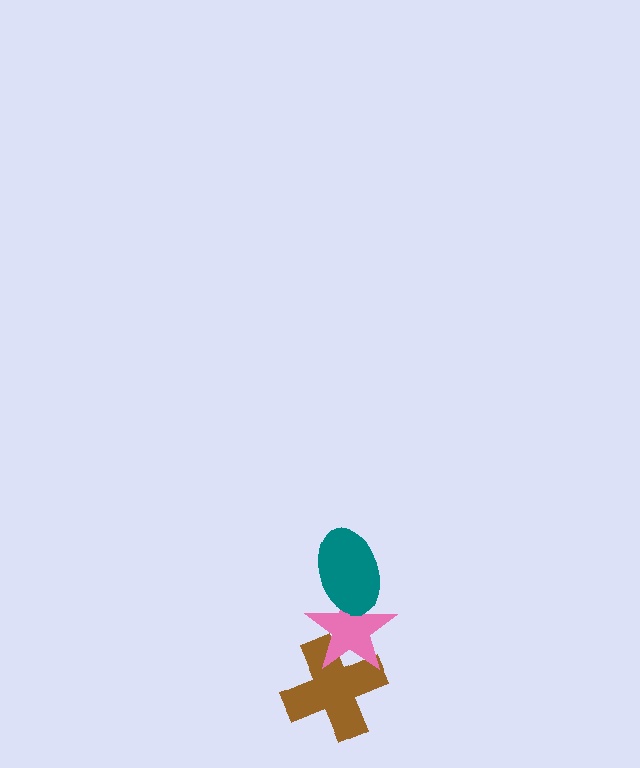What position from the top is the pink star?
The pink star is 2nd from the top.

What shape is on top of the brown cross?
The pink star is on top of the brown cross.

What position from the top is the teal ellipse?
The teal ellipse is 1st from the top.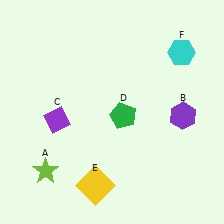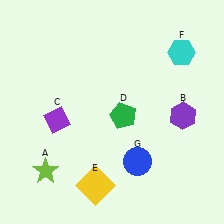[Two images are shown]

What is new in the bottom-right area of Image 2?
A blue circle (G) was added in the bottom-right area of Image 2.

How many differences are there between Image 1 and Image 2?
There is 1 difference between the two images.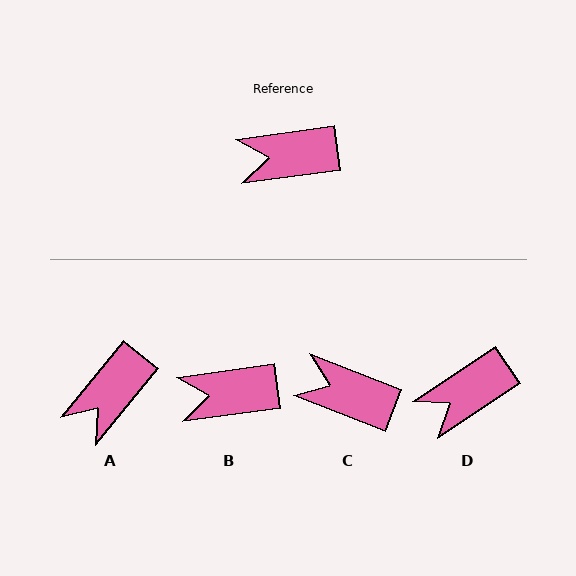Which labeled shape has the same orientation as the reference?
B.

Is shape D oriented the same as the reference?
No, it is off by about 26 degrees.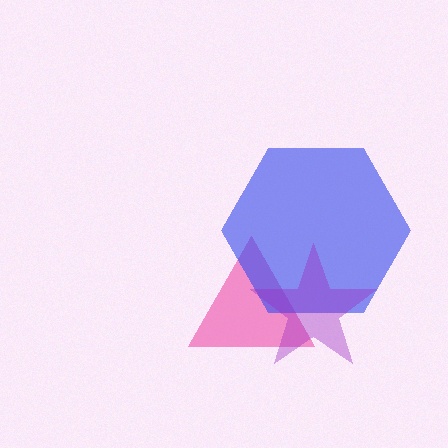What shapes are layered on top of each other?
The layered shapes are: a pink triangle, a blue hexagon, a purple star.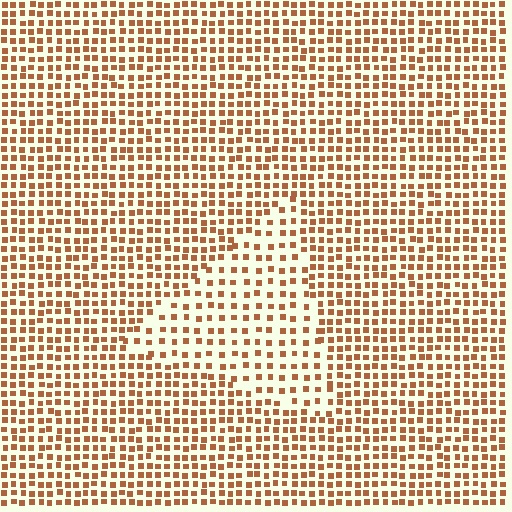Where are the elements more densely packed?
The elements are more densely packed outside the triangle boundary.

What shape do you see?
I see a triangle.